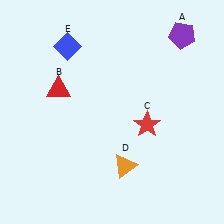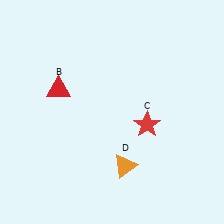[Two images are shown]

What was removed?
The blue diamond (E), the purple pentagon (A) were removed in Image 2.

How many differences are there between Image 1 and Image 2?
There are 2 differences between the two images.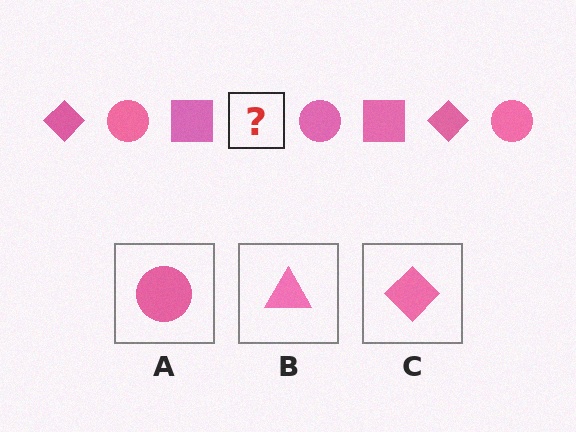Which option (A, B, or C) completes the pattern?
C.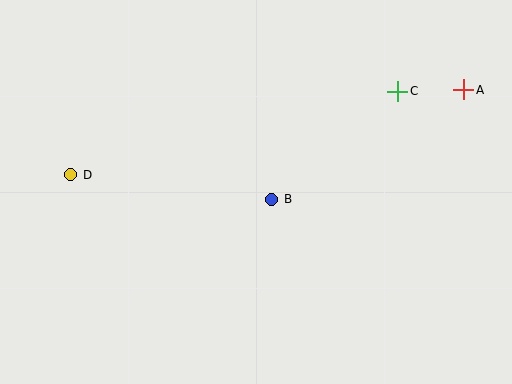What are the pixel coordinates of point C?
Point C is at (398, 91).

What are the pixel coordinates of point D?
Point D is at (71, 175).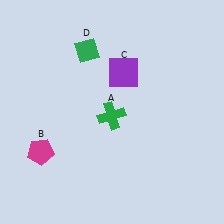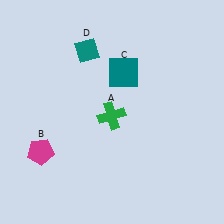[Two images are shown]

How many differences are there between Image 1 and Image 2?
There are 2 differences between the two images.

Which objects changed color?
C changed from purple to teal. D changed from green to teal.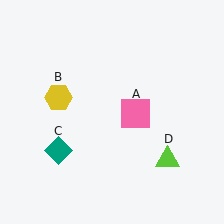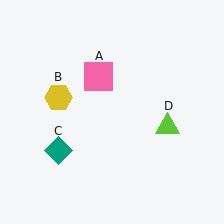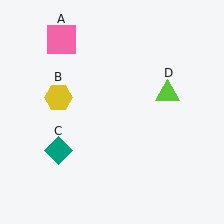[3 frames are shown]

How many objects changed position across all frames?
2 objects changed position: pink square (object A), lime triangle (object D).